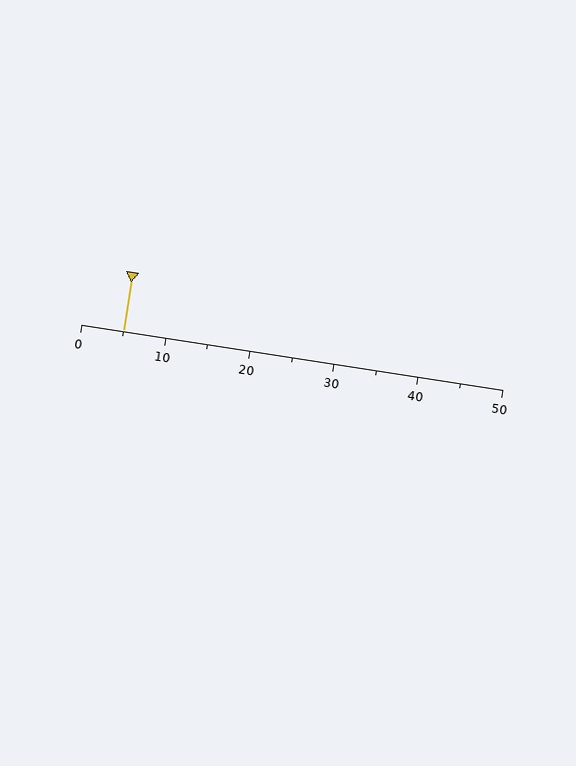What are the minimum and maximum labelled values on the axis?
The axis runs from 0 to 50.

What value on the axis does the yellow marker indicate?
The marker indicates approximately 5.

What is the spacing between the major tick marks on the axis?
The major ticks are spaced 10 apart.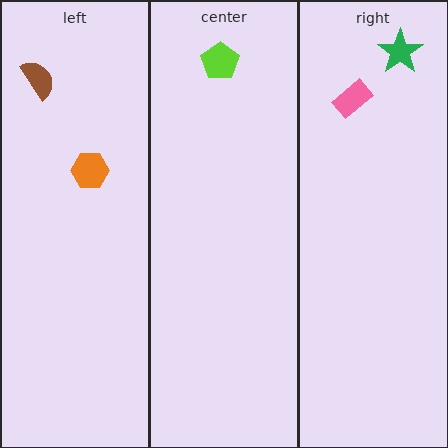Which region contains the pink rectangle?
The right region.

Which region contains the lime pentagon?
The center region.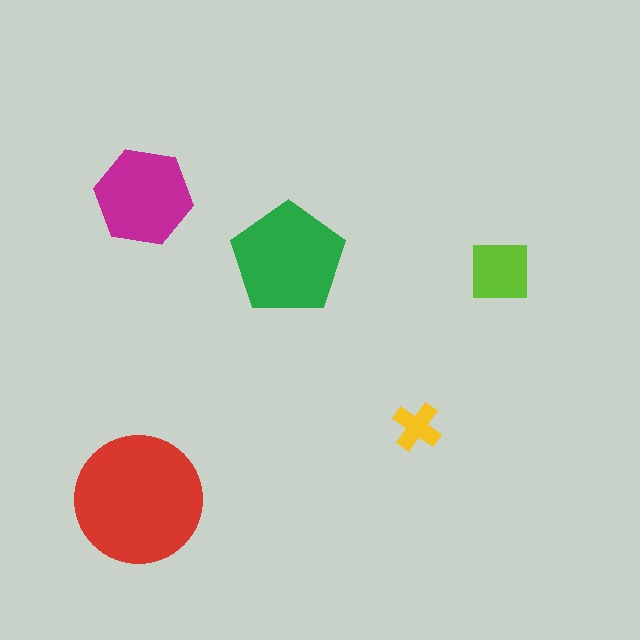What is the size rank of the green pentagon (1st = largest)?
2nd.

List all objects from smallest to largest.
The yellow cross, the lime square, the magenta hexagon, the green pentagon, the red circle.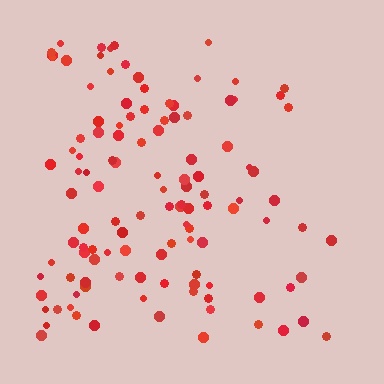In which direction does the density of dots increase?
From right to left, with the left side densest.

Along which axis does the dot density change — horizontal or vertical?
Horizontal.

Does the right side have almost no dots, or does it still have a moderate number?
Still a moderate number, just noticeably fewer than the left.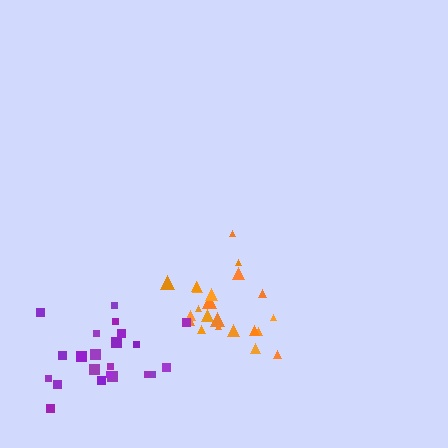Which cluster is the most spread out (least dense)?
Purple.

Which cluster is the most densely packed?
Orange.